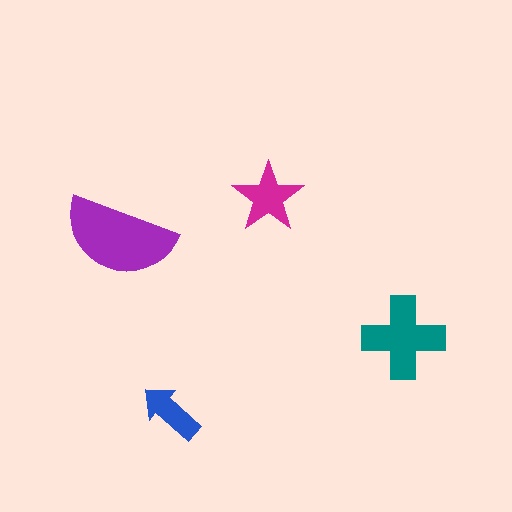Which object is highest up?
The magenta star is topmost.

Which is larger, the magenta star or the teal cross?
The teal cross.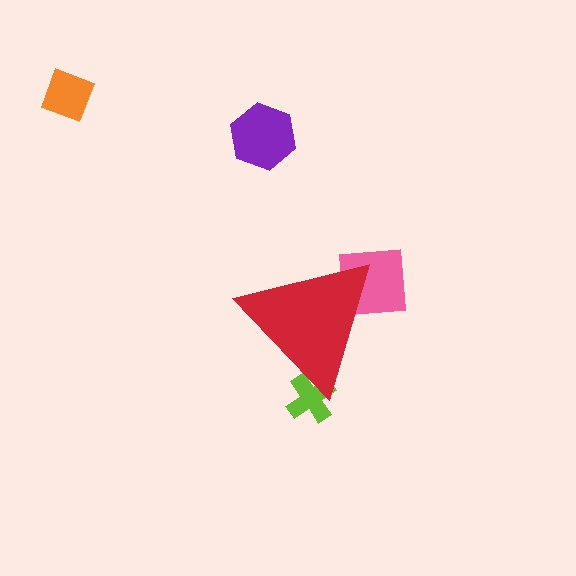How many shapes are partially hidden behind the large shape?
2 shapes are partially hidden.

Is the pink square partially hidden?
Yes, the pink square is partially hidden behind the red triangle.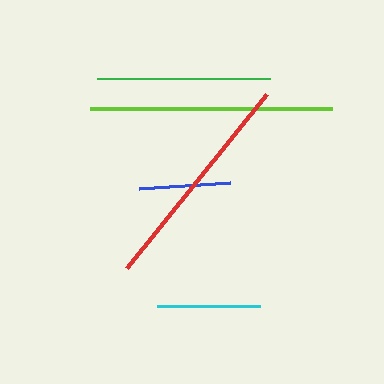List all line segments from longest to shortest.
From longest to shortest: lime, red, green, cyan, blue.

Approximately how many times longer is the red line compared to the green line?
The red line is approximately 1.3 times the length of the green line.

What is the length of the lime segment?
The lime segment is approximately 242 pixels long.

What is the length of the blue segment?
The blue segment is approximately 91 pixels long.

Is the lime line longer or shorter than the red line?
The lime line is longer than the red line.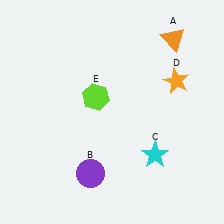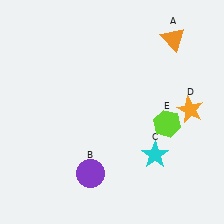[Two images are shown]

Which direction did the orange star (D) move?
The orange star (D) moved down.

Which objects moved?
The objects that moved are: the orange star (D), the lime hexagon (E).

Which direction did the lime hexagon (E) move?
The lime hexagon (E) moved right.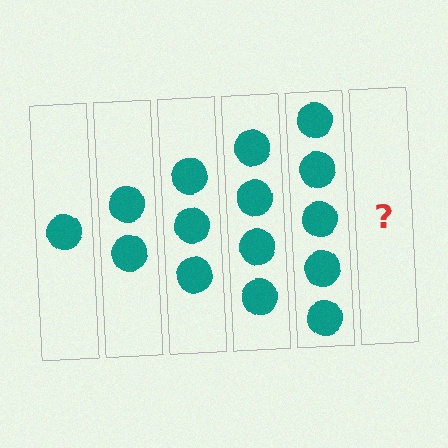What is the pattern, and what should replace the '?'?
The pattern is that each step adds one more circle. The '?' should be 6 circles.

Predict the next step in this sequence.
The next step is 6 circles.